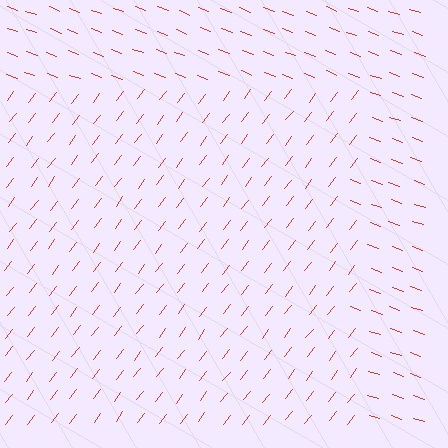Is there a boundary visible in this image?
Yes, there is a texture boundary formed by a change in line orientation.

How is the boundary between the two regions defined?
The boundary is defined purely by a change in line orientation (approximately 73 degrees difference). All lines are the same color and thickness.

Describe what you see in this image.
The image is filled with small red line segments. A rectangle region in the image has lines oriented differently from the surrounding lines, creating a visible texture boundary.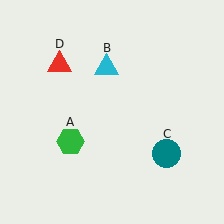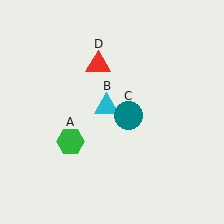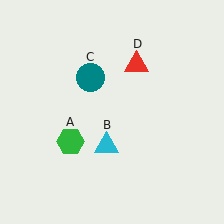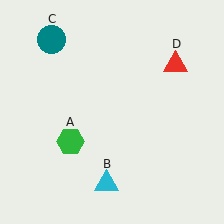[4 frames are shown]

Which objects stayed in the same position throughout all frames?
Green hexagon (object A) remained stationary.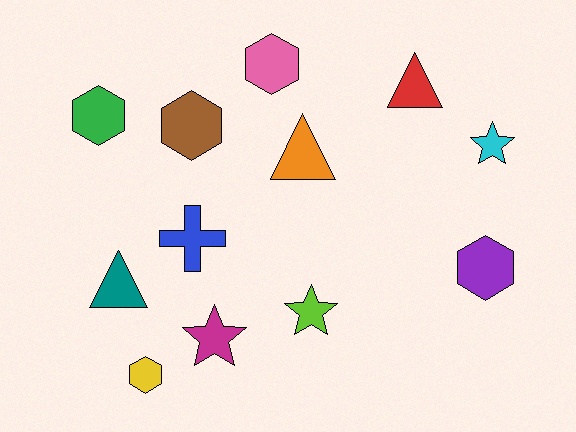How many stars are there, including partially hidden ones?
There are 3 stars.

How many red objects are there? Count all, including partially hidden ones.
There is 1 red object.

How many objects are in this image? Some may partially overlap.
There are 12 objects.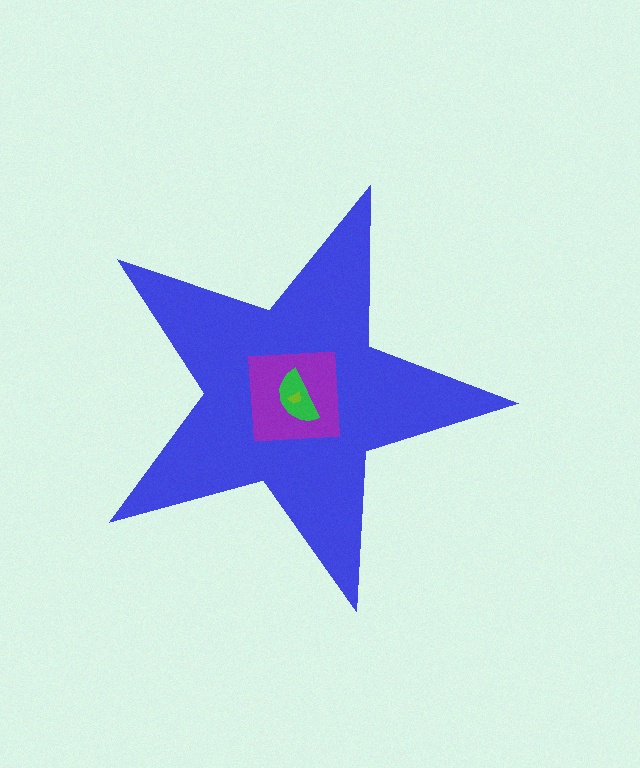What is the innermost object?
The lime trapezoid.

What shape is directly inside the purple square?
The green semicircle.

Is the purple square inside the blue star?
Yes.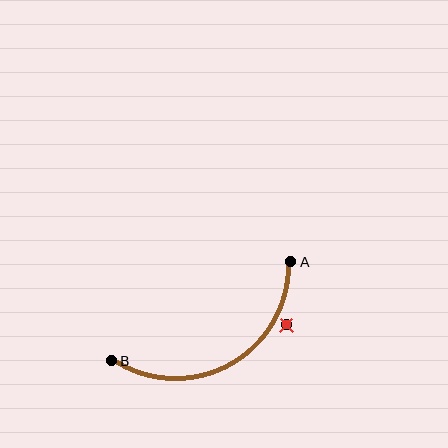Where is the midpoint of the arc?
The arc midpoint is the point on the curve farthest from the straight line joining A and B. It sits below that line.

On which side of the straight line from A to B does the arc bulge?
The arc bulges below the straight line connecting A and B.